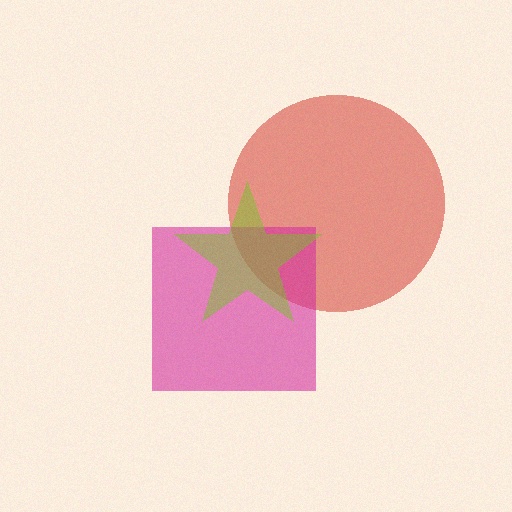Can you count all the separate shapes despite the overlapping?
Yes, there are 3 separate shapes.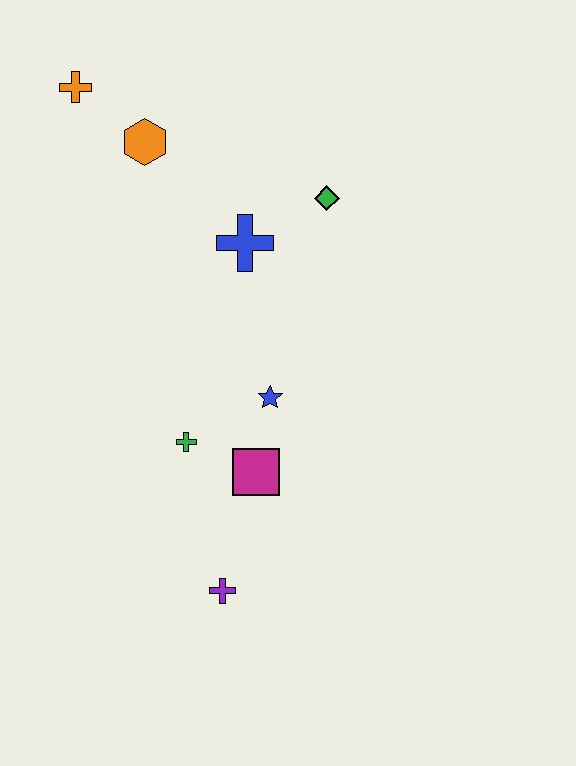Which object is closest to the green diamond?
The blue cross is closest to the green diamond.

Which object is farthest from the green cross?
The orange cross is farthest from the green cross.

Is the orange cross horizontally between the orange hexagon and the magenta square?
No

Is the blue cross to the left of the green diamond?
Yes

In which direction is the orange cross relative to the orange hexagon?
The orange cross is to the left of the orange hexagon.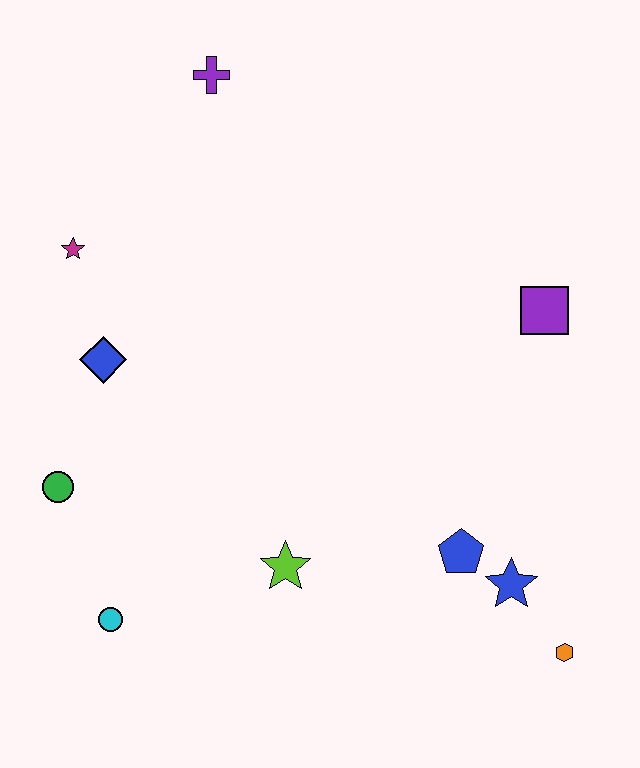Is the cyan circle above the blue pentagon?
No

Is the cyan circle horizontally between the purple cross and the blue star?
No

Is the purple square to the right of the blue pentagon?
Yes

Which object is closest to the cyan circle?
The green circle is closest to the cyan circle.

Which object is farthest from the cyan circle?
The purple cross is farthest from the cyan circle.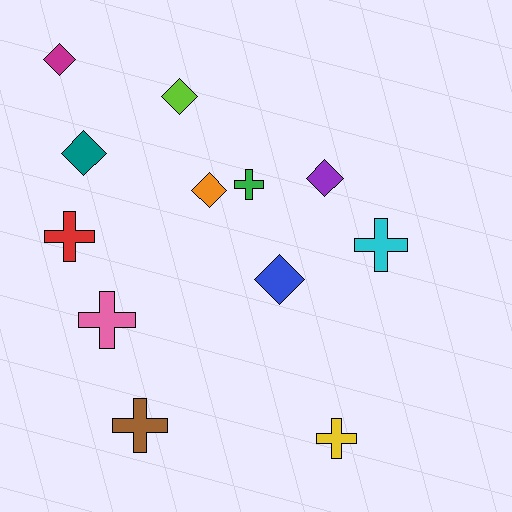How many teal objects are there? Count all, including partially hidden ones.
There is 1 teal object.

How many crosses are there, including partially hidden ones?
There are 6 crosses.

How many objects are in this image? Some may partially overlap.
There are 12 objects.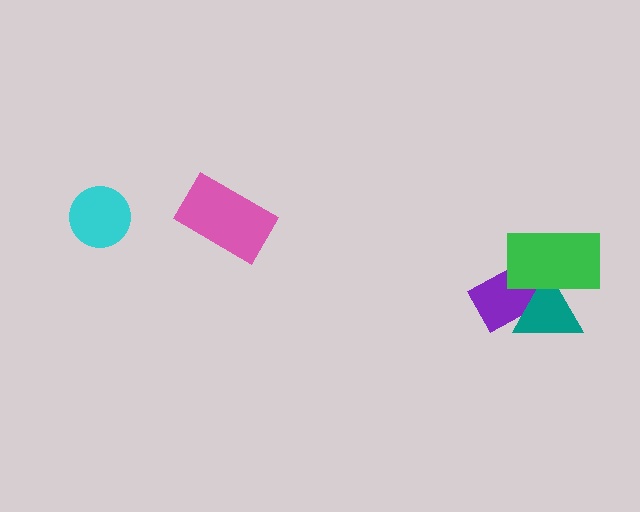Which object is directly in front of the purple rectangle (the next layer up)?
The teal triangle is directly in front of the purple rectangle.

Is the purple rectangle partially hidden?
Yes, it is partially covered by another shape.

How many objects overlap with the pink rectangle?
0 objects overlap with the pink rectangle.